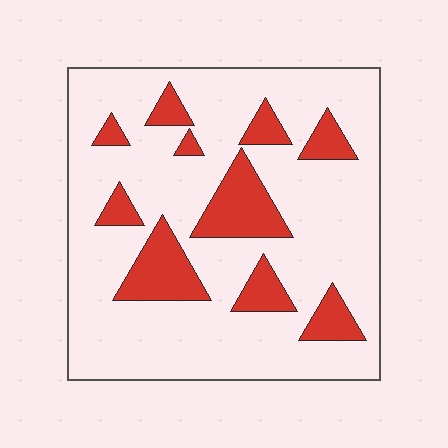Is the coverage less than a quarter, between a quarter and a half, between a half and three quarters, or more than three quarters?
Less than a quarter.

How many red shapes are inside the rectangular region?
10.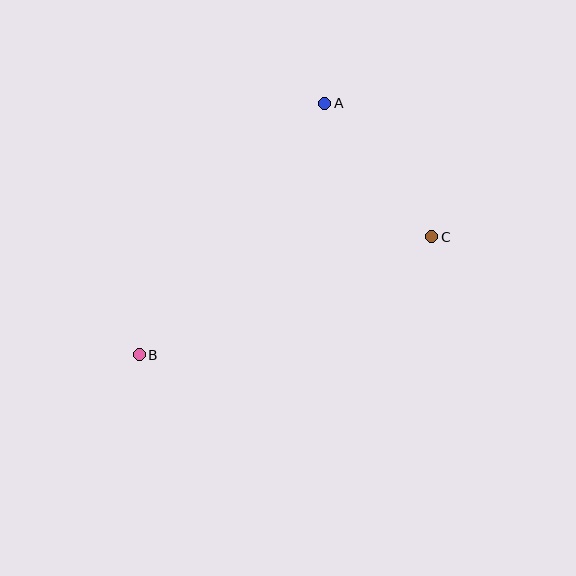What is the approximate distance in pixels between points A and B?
The distance between A and B is approximately 313 pixels.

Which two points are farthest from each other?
Points B and C are farthest from each other.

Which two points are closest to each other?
Points A and C are closest to each other.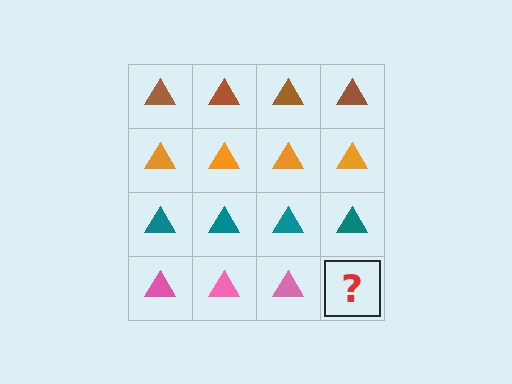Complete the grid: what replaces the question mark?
The question mark should be replaced with a pink triangle.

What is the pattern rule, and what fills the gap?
The rule is that each row has a consistent color. The gap should be filled with a pink triangle.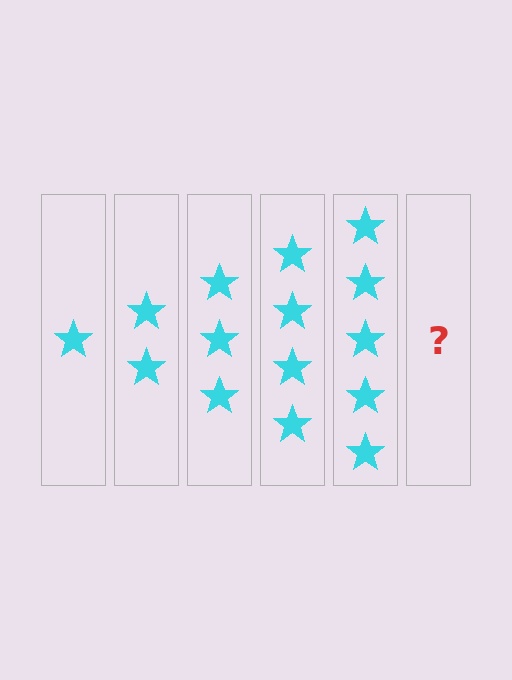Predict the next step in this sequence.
The next step is 6 stars.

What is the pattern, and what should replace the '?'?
The pattern is that each step adds one more star. The '?' should be 6 stars.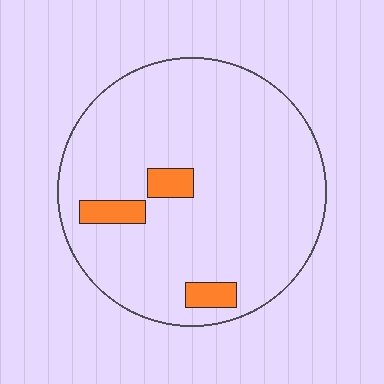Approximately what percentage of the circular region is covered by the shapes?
Approximately 10%.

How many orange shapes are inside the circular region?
3.